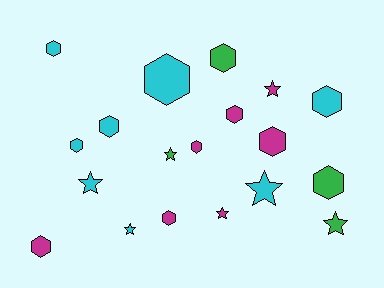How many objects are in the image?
There are 19 objects.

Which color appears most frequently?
Cyan, with 8 objects.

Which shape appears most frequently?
Hexagon, with 12 objects.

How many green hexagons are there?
There are 2 green hexagons.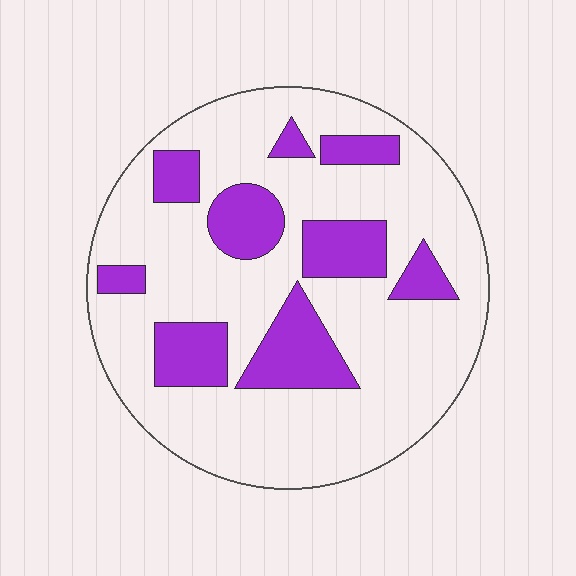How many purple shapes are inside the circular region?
9.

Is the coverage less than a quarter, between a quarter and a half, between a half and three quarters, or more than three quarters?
Less than a quarter.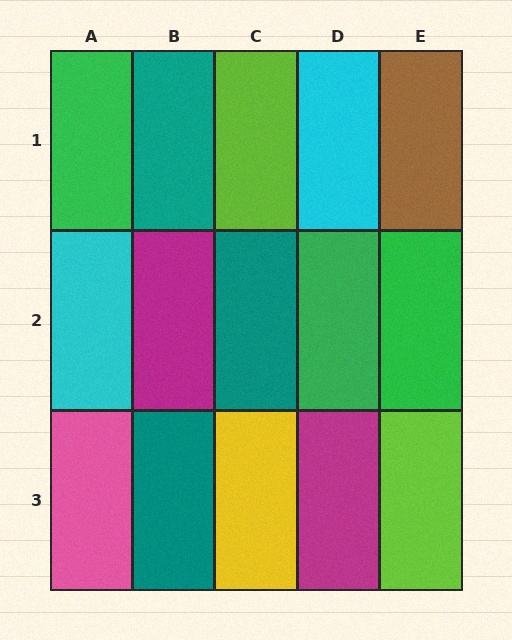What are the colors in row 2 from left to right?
Cyan, magenta, teal, green, green.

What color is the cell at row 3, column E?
Lime.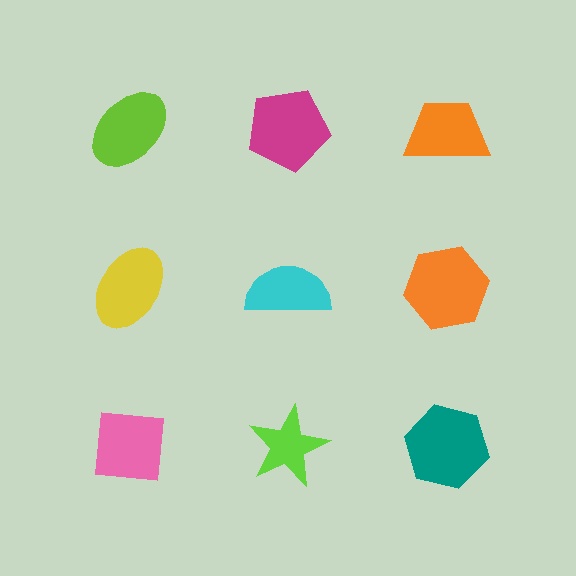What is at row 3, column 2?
A lime star.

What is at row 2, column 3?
An orange hexagon.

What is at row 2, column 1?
A yellow ellipse.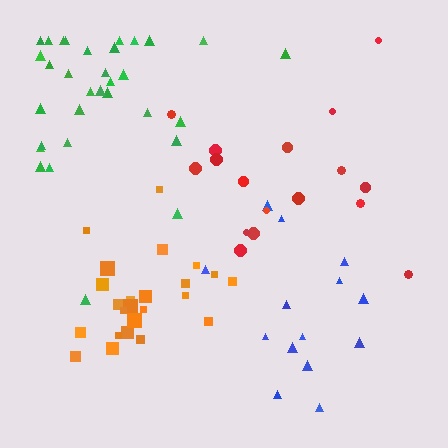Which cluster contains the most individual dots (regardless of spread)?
Green (34).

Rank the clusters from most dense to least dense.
orange, green, red, blue.